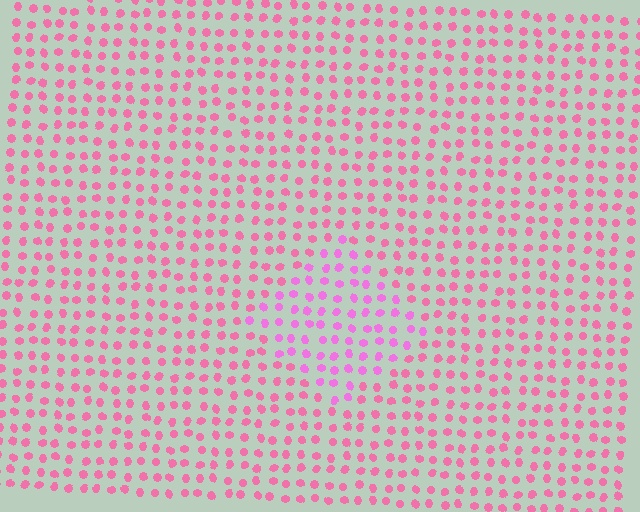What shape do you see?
I see a diamond.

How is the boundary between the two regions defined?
The boundary is defined purely by a slight shift in hue (about 27 degrees). Spacing, size, and orientation are identical on both sides.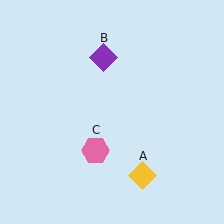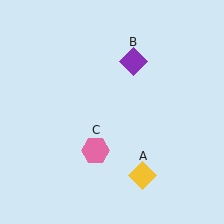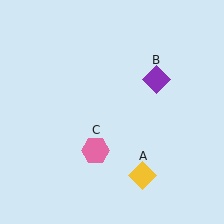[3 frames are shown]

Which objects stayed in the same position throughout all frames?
Yellow diamond (object A) and pink hexagon (object C) remained stationary.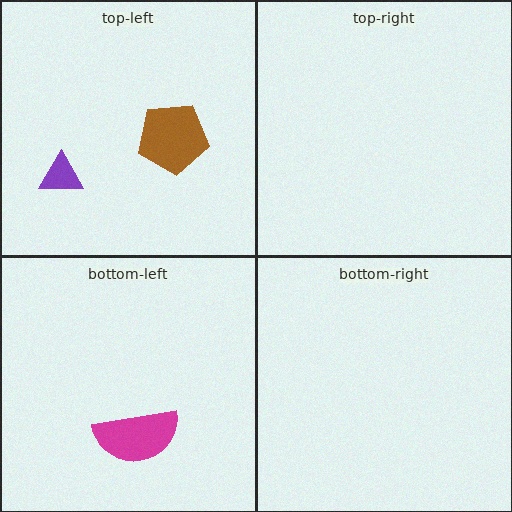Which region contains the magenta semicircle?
The bottom-left region.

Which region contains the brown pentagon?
The top-left region.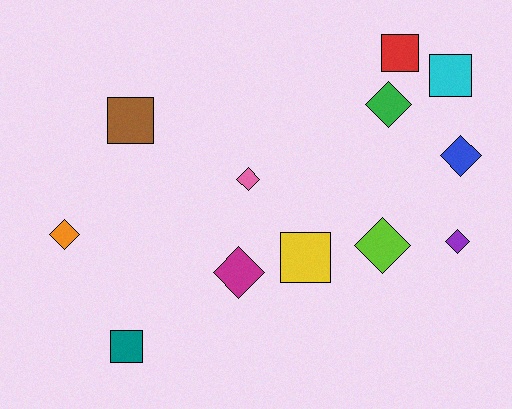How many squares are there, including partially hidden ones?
There are 5 squares.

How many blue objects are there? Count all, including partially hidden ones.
There is 1 blue object.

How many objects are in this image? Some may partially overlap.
There are 12 objects.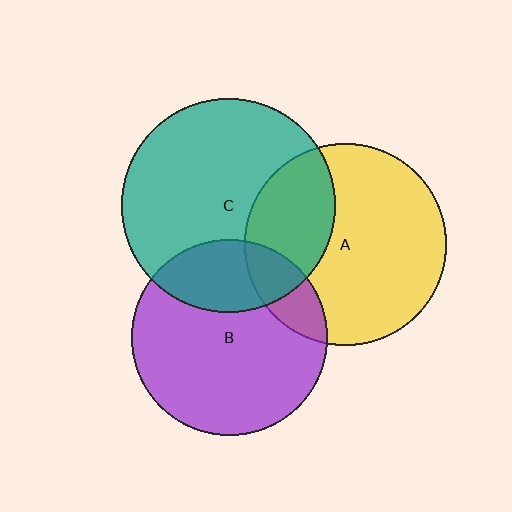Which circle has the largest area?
Circle C (teal).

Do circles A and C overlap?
Yes.